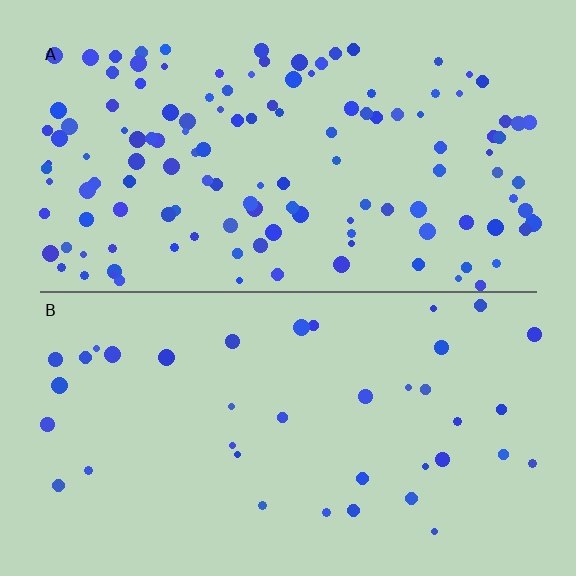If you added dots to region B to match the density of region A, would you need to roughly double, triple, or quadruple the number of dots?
Approximately triple.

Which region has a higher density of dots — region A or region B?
A (the top).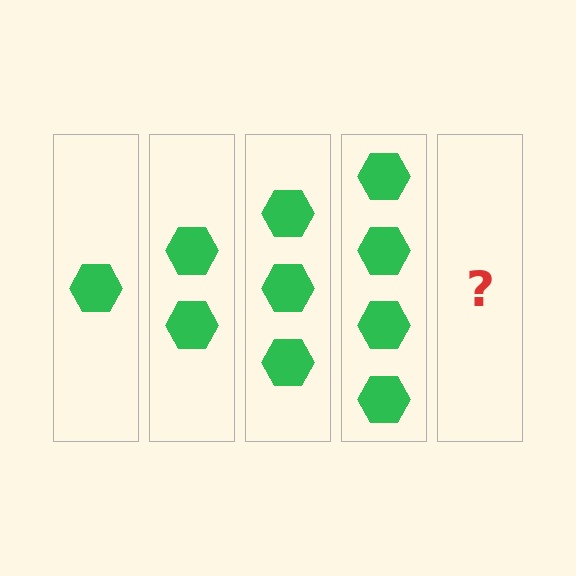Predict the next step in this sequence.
The next step is 5 hexagons.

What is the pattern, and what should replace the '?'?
The pattern is that each step adds one more hexagon. The '?' should be 5 hexagons.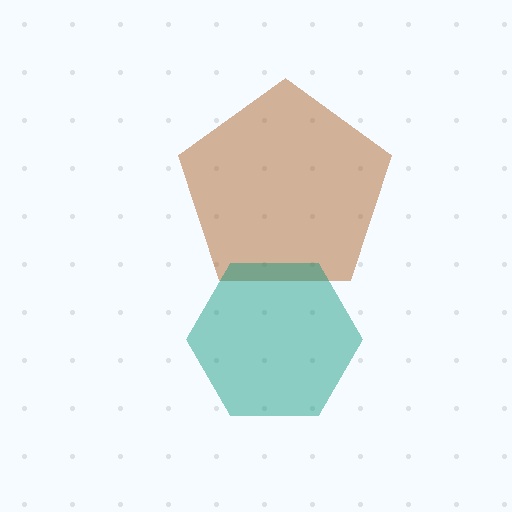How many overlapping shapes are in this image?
There are 2 overlapping shapes in the image.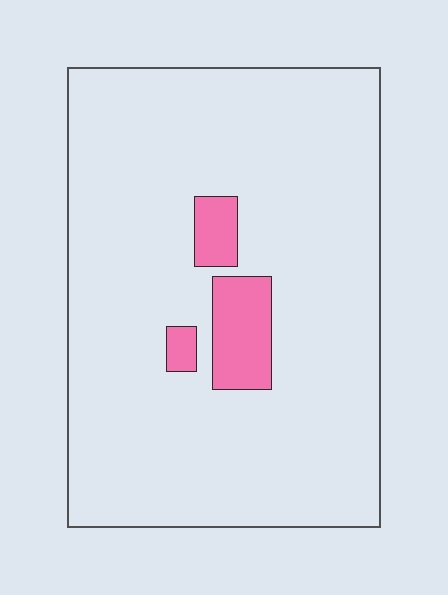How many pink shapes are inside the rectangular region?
3.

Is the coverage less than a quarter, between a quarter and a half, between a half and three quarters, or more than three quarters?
Less than a quarter.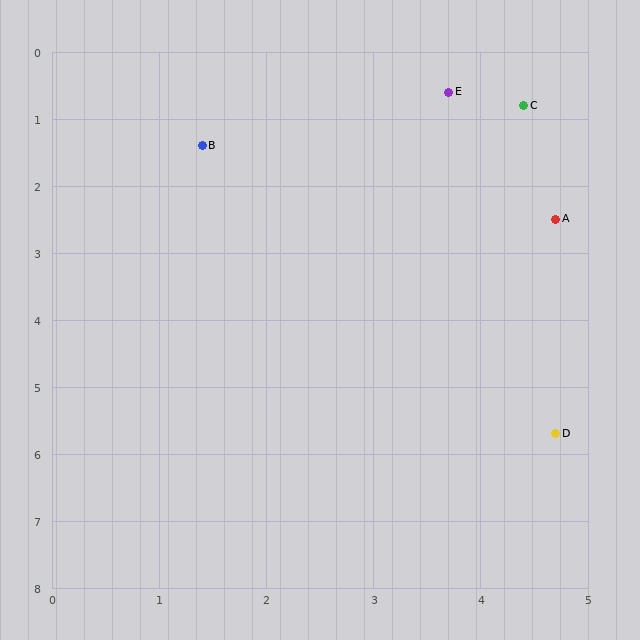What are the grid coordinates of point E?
Point E is at approximately (3.7, 0.6).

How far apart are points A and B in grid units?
Points A and B are about 3.5 grid units apart.